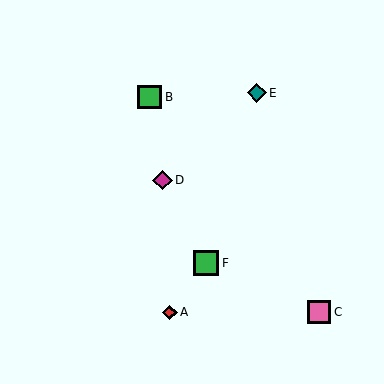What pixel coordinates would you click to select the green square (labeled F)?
Click at (206, 263) to select the green square F.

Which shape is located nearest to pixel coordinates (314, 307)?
The pink square (labeled C) at (319, 312) is nearest to that location.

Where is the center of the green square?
The center of the green square is at (150, 97).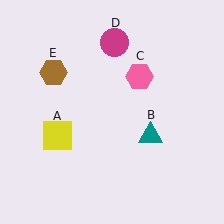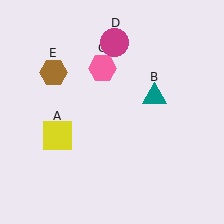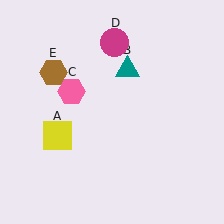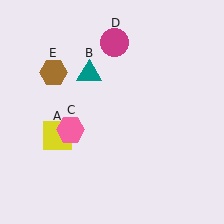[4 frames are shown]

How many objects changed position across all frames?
2 objects changed position: teal triangle (object B), pink hexagon (object C).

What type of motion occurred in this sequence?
The teal triangle (object B), pink hexagon (object C) rotated counterclockwise around the center of the scene.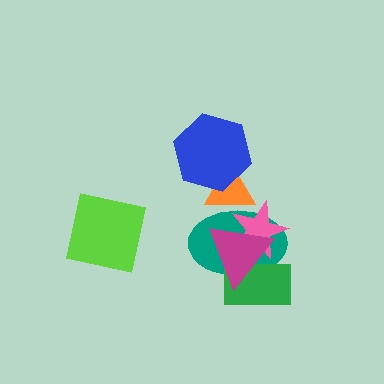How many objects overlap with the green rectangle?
3 objects overlap with the green rectangle.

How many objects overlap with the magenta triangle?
3 objects overlap with the magenta triangle.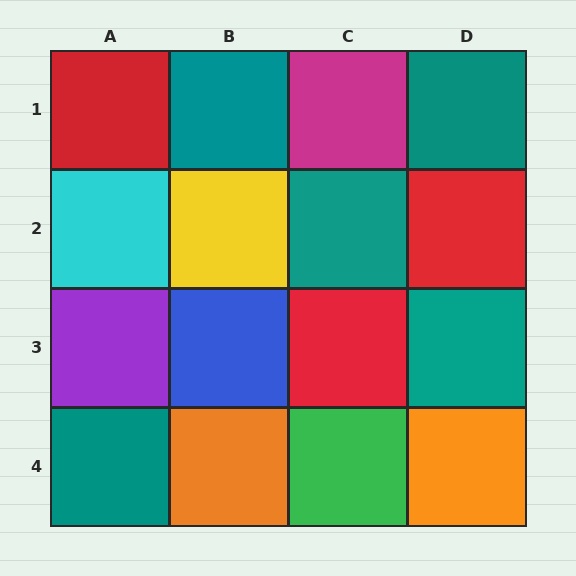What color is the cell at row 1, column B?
Teal.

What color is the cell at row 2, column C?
Teal.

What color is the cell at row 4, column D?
Orange.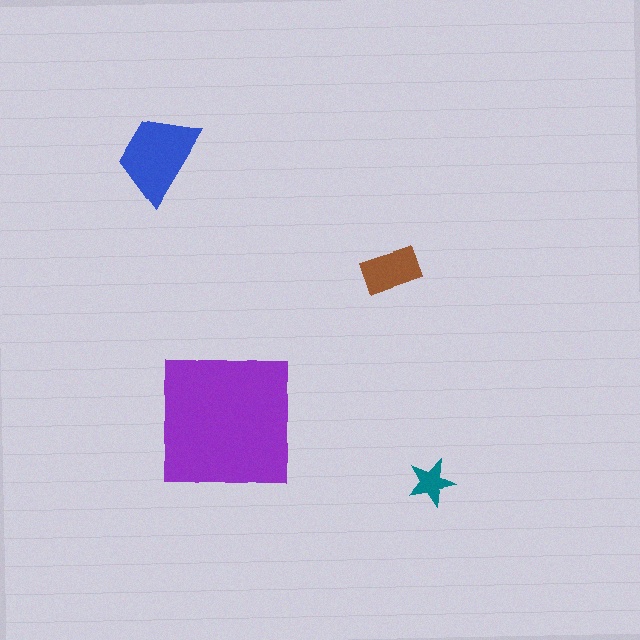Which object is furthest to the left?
The blue trapezoid is leftmost.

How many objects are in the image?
There are 4 objects in the image.